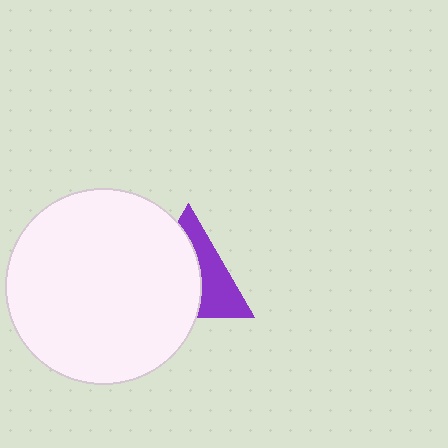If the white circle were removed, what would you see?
You would see the complete purple triangle.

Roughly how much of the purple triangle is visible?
A small part of it is visible (roughly 42%).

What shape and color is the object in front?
The object in front is a white circle.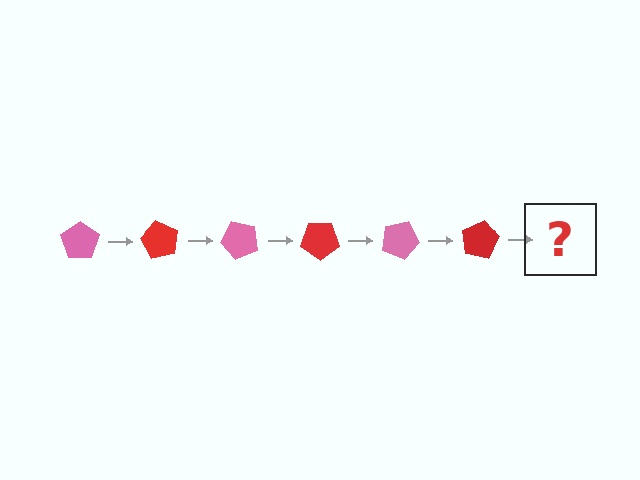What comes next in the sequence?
The next element should be a pink pentagon, rotated 360 degrees from the start.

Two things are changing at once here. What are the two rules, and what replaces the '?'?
The two rules are that it rotates 60 degrees each step and the color cycles through pink and red. The '?' should be a pink pentagon, rotated 360 degrees from the start.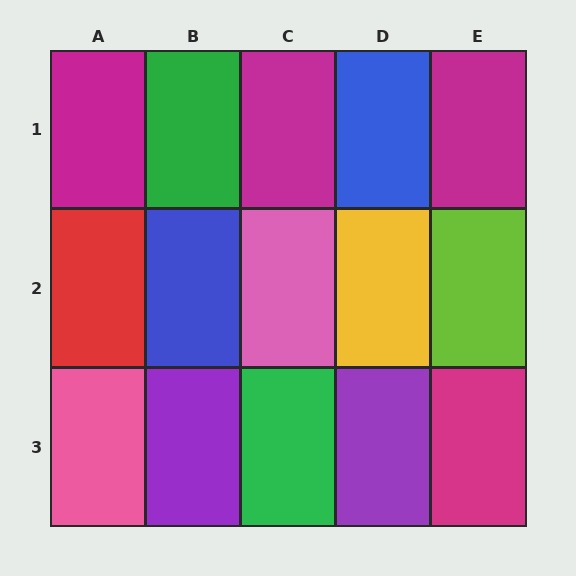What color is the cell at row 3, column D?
Purple.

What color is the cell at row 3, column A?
Pink.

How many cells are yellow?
1 cell is yellow.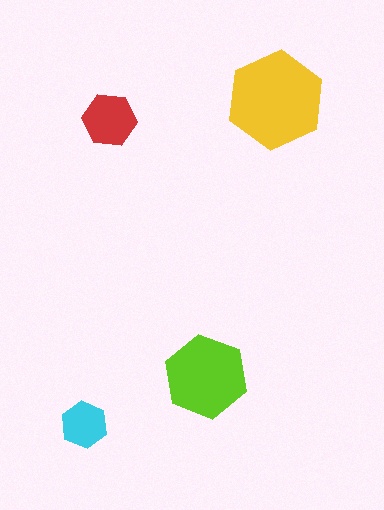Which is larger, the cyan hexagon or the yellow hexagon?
The yellow one.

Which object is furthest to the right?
The yellow hexagon is rightmost.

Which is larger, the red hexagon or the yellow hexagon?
The yellow one.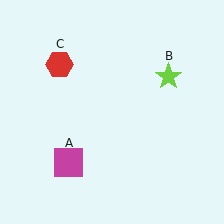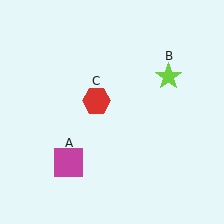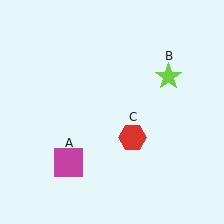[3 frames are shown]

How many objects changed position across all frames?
1 object changed position: red hexagon (object C).